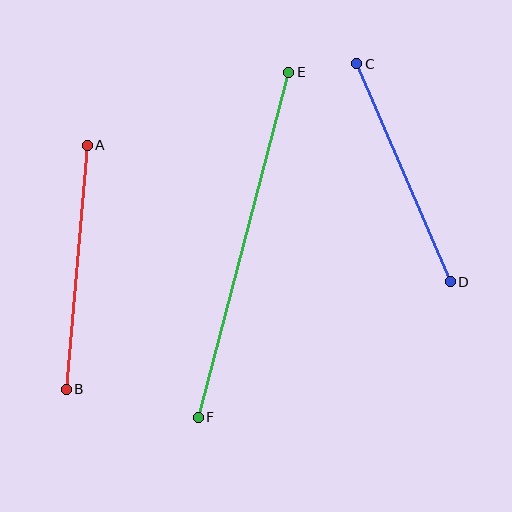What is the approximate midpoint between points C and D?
The midpoint is at approximately (404, 173) pixels.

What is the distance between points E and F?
The distance is approximately 357 pixels.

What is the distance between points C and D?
The distance is approximately 237 pixels.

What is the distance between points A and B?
The distance is approximately 245 pixels.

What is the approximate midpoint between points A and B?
The midpoint is at approximately (77, 267) pixels.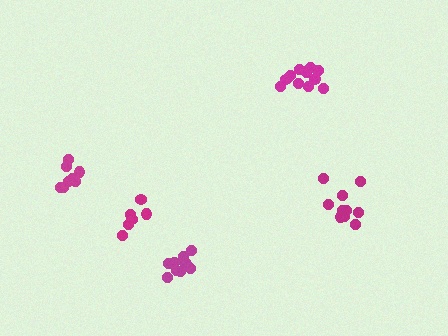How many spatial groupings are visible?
There are 5 spatial groupings.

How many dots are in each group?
Group 1: 6 dots, Group 2: 11 dots, Group 3: 11 dots, Group 4: 11 dots, Group 5: 9 dots (48 total).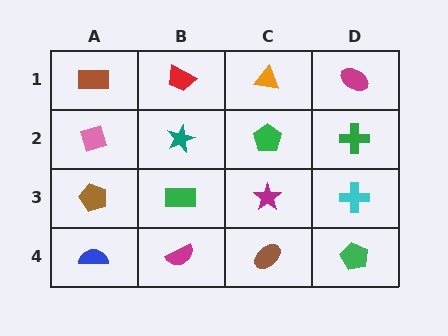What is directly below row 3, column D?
A green pentagon.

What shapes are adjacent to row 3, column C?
A green pentagon (row 2, column C), a brown ellipse (row 4, column C), a green rectangle (row 3, column B), a cyan cross (row 3, column D).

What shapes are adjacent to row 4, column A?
A brown pentagon (row 3, column A), a magenta semicircle (row 4, column B).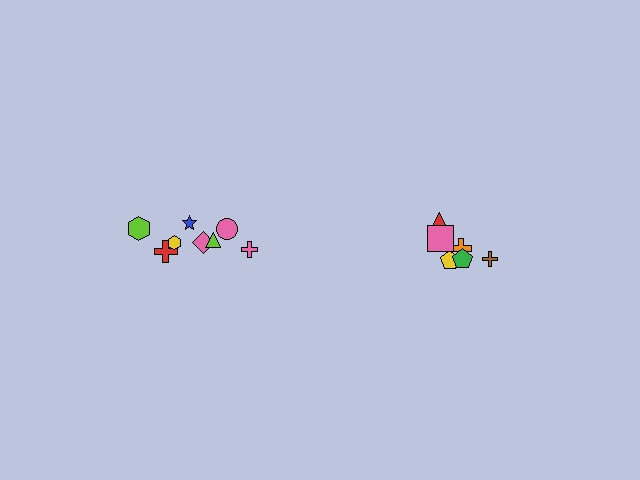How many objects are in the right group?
There are 6 objects.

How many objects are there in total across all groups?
There are 14 objects.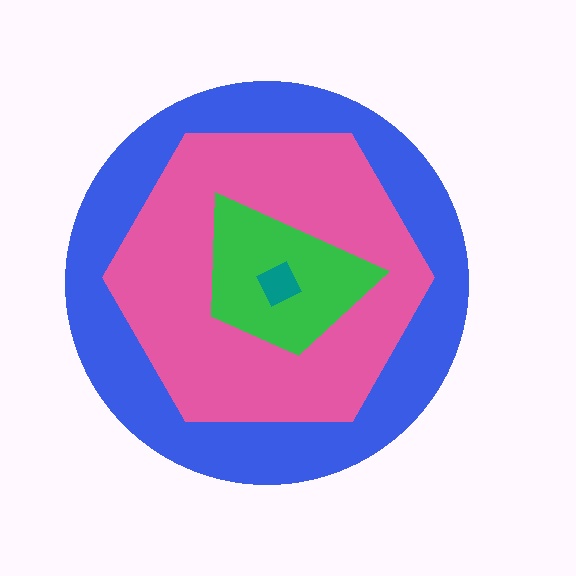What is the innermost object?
The teal diamond.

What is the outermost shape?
The blue circle.